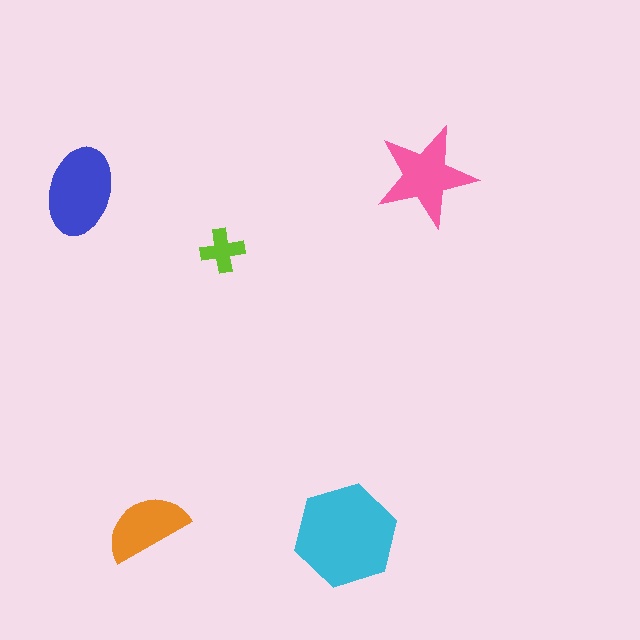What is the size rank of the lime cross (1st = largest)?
5th.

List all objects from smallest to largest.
The lime cross, the orange semicircle, the pink star, the blue ellipse, the cyan hexagon.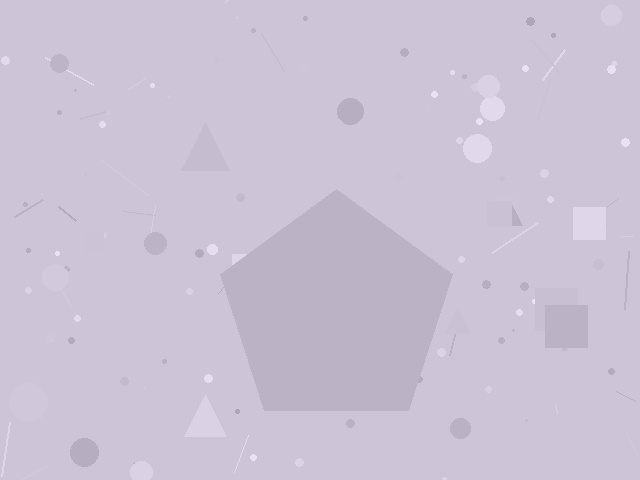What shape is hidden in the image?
A pentagon is hidden in the image.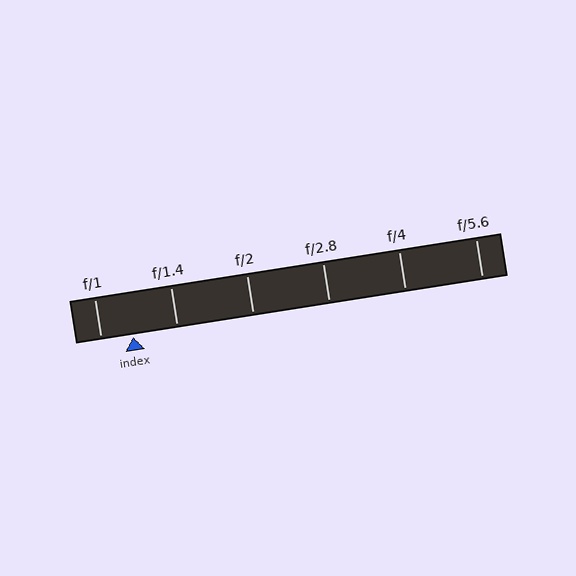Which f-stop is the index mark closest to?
The index mark is closest to f/1.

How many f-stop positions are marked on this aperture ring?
There are 6 f-stop positions marked.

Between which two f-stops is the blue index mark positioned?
The index mark is between f/1 and f/1.4.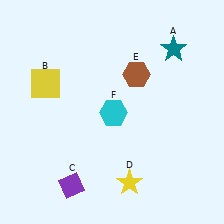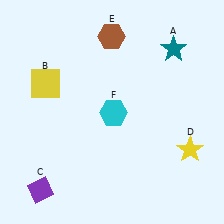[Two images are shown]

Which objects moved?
The objects that moved are: the purple diamond (C), the yellow star (D), the brown hexagon (E).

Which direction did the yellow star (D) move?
The yellow star (D) moved right.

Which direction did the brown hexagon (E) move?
The brown hexagon (E) moved up.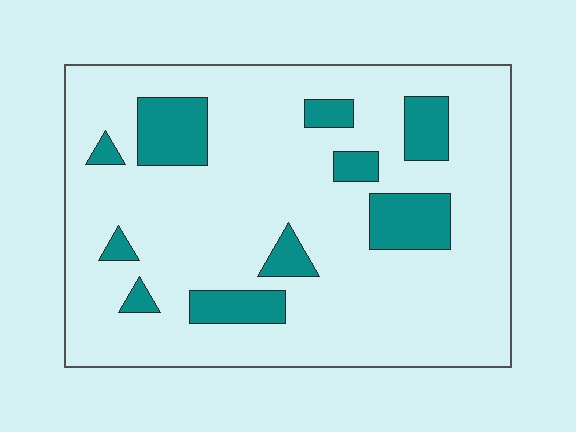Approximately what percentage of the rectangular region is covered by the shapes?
Approximately 15%.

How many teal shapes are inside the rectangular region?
10.